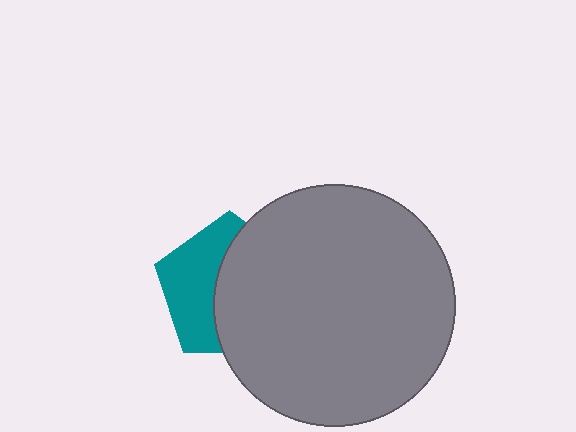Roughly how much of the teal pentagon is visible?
A small part of it is visible (roughly 43%).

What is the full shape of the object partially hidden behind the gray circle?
The partially hidden object is a teal pentagon.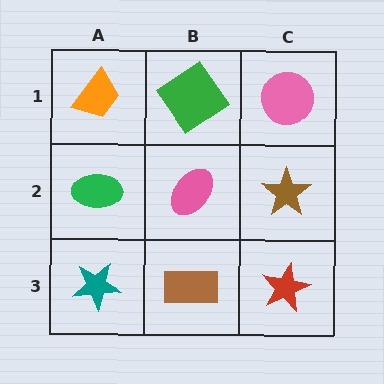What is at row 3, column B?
A brown rectangle.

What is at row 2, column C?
A brown star.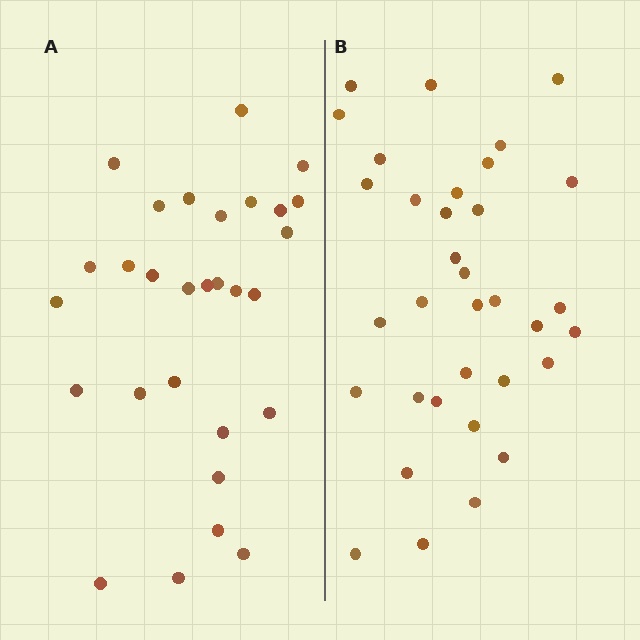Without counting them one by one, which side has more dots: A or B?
Region B (the right region) has more dots.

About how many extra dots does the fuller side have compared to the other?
Region B has about 5 more dots than region A.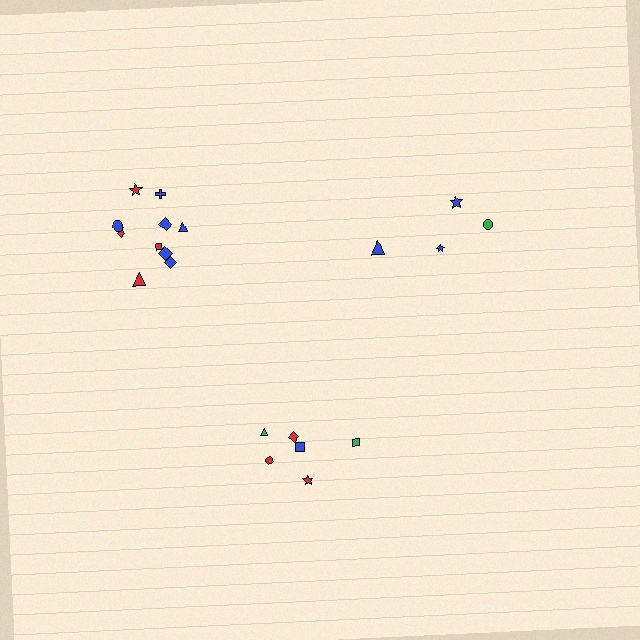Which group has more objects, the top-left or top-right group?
The top-left group.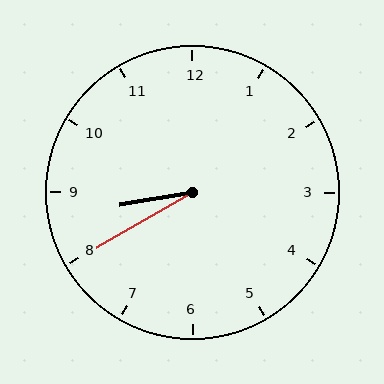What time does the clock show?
8:40.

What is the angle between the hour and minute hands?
Approximately 20 degrees.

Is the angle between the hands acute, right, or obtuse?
It is acute.